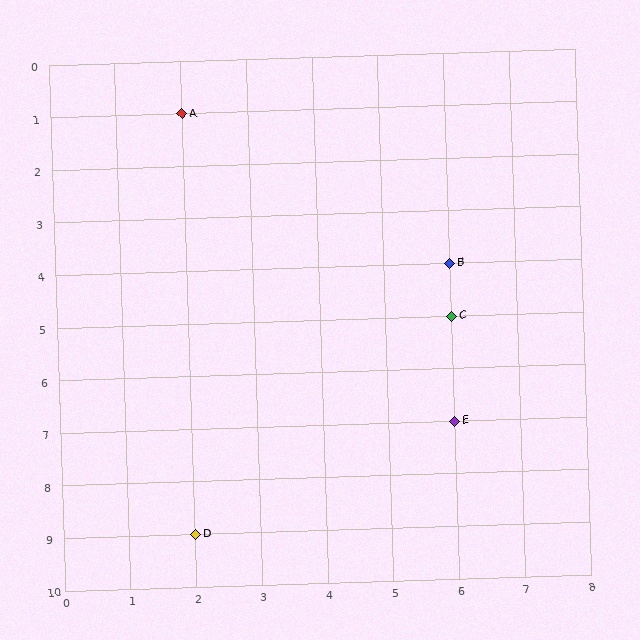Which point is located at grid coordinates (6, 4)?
Point B is at (6, 4).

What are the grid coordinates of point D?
Point D is at grid coordinates (2, 9).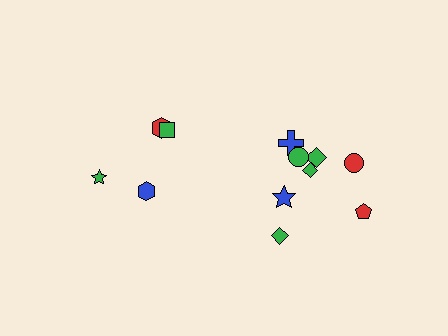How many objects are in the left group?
There are 4 objects.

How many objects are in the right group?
There are 8 objects.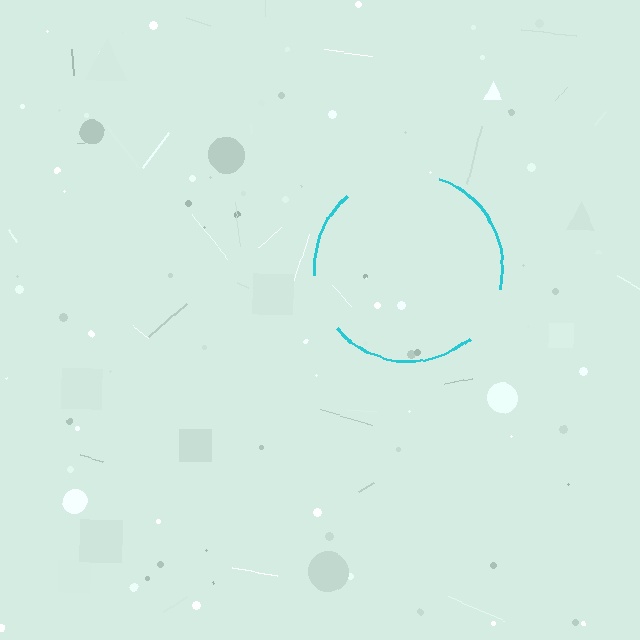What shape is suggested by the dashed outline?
The dashed outline suggests a circle.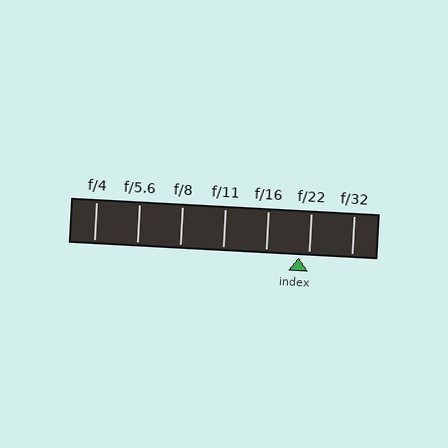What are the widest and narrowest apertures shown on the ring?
The widest aperture shown is f/4 and the narrowest is f/32.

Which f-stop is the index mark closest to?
The index mark is closest to f/22.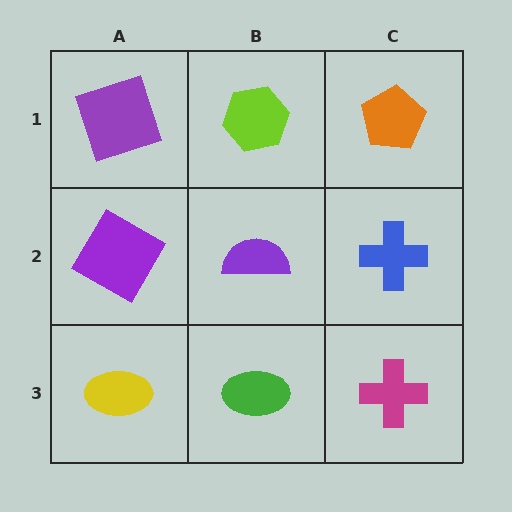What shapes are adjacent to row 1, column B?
A purple semicircle (row 2, column B), a purple square (row 1, column A), an orange pentagon (row 1, column C).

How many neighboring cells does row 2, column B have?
4.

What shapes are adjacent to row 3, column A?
A purple diamond (row 2, column A), a green ellipse (row 3, column B).